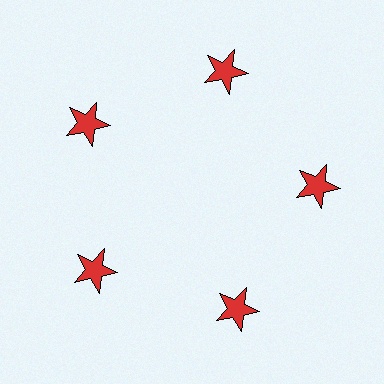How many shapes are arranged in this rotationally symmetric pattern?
There are 5 shapes, arranged in 5 groups of 1.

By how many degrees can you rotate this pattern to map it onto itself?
The pattern maps onto itself every 72 degrees of rotation.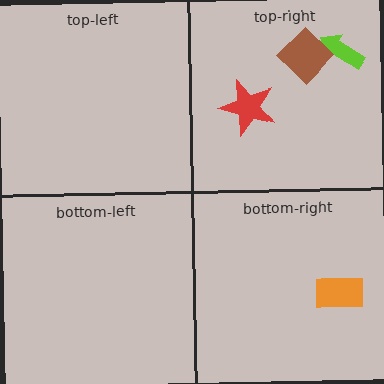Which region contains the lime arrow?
The top-right region.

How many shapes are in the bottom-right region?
1.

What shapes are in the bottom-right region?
The orange rectangle.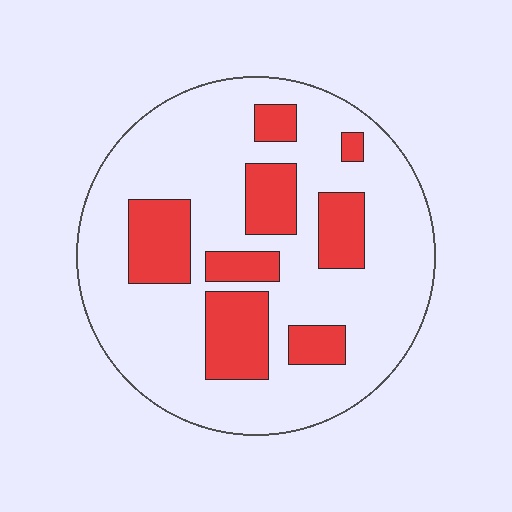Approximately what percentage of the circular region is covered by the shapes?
Approximately 25%.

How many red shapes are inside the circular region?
8.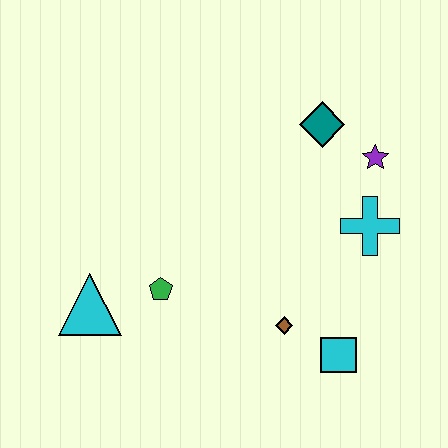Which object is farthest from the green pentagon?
The purple star is farthest from the green pentagon.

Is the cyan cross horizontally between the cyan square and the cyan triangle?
No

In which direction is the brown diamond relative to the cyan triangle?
The brown diamond is to the right of the cyan triangle.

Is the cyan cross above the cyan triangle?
Yes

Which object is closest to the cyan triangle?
The green pentagon is closest to the cyan triangle.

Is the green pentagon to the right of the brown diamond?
No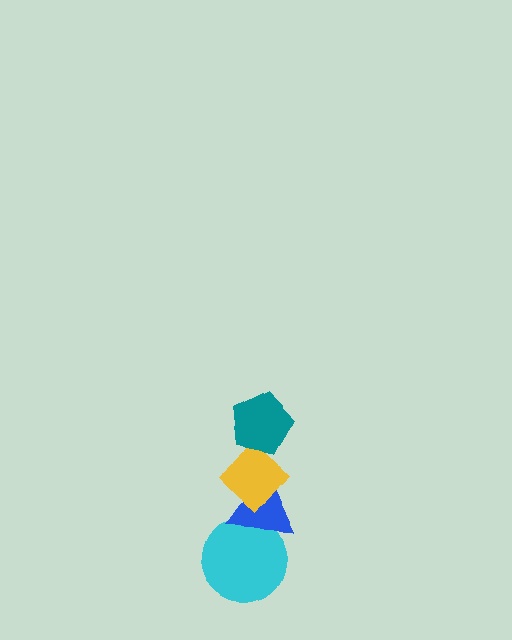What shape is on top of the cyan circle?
The blue triangle is on top of the cyan circle.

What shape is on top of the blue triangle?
The yellow diamond is on top of the blue triangle.